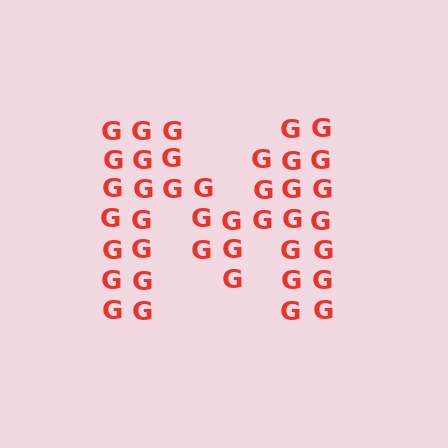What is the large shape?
The large shape is the letter M.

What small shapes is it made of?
It is made of small letter G's.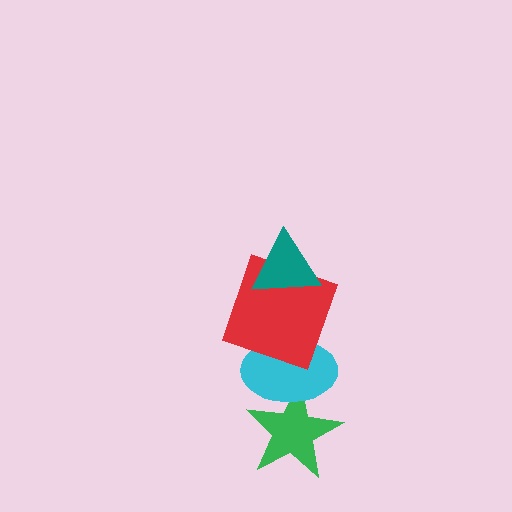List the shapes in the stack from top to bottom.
From top to bottom: the teal triangle, the red square, the cyan ellipse, the green star.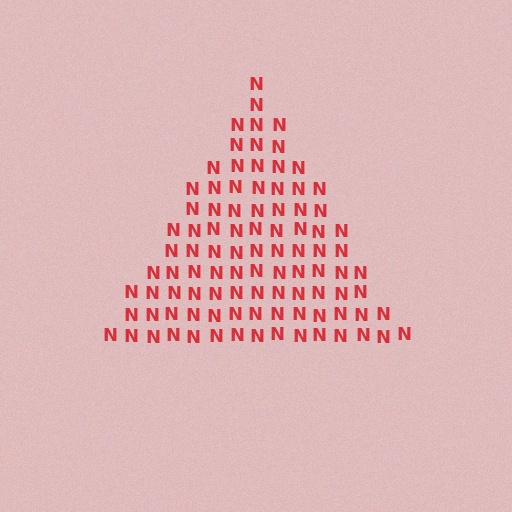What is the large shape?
The large shape is a triangle.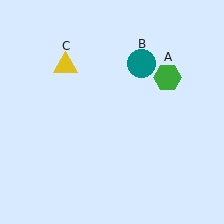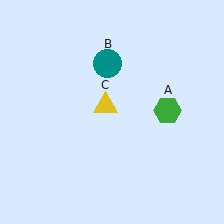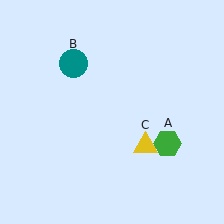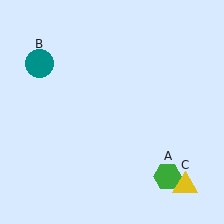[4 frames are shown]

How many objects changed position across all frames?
3 objects changed position: green hexagon (object A), teal circle (object B), yellow triangle (object C).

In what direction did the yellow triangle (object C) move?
The yellow triangle (object C) moved down and to the right.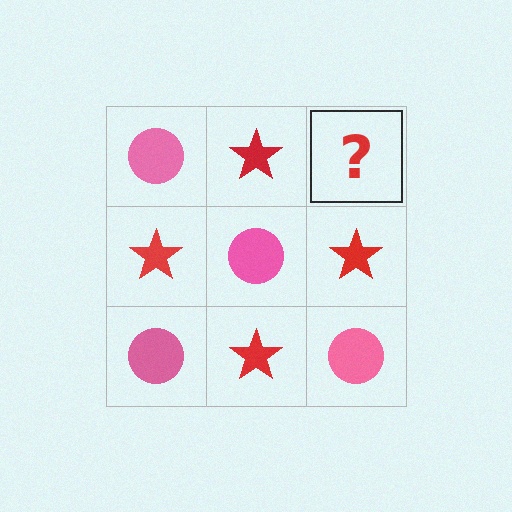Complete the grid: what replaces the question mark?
The question mark should be replaced with a pink circle.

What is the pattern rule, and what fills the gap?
The rule is that it alternates pink circle and red star in a checkerboard pattern. The gap should be filled with a pink circle.